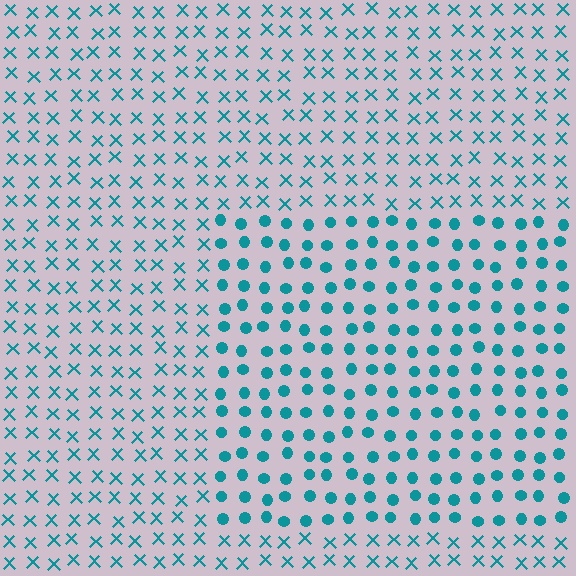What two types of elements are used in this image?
The image uses circles inside the rectangle region and X marks outside it.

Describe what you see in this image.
The image is filled with small teal elements arranged in a uniform grid. A rectangle-shaped region contains circles, while the surrounding area contains X marks. The boundary is defined purely by the change in element shape.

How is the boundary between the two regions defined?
The boundary is defined by a change in element shape: circles inside vs. X marks outside. All elements share the same color and spacing.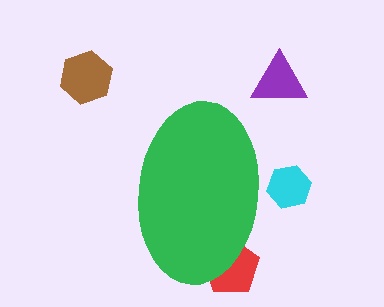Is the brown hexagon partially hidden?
No, the brown hexagon is fully visible.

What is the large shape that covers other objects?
A green ellipse.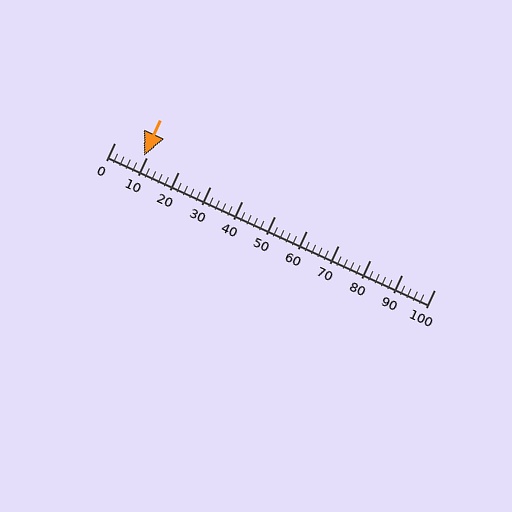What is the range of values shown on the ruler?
The ruler shows values from 0 to 100.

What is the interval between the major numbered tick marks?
The major tick marks are spaced 10 units apart.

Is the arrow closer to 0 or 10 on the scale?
The arrow is closer to 10.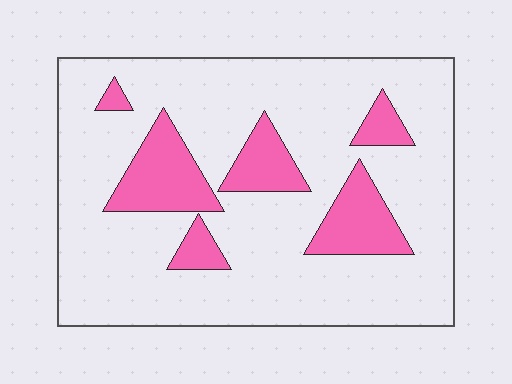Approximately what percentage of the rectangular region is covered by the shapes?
Approximately 20%.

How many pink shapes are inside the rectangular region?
6.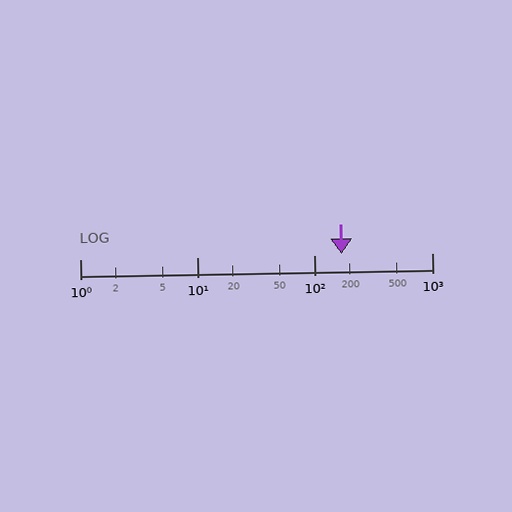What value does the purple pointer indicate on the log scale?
The pointer indicates approximately 170.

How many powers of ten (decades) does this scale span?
The scale spans 3 decades, from 1 to 1000.